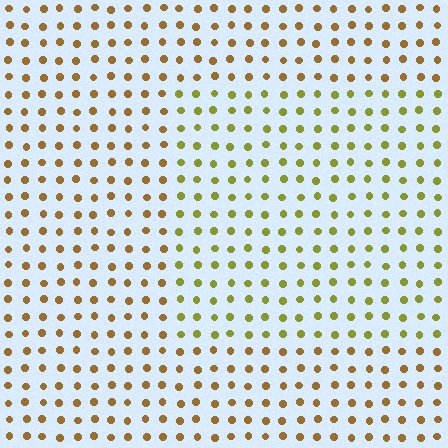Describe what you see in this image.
The image is filled with small brown elements in a uniform arrangement. A rectangle-shaped region is visible where the elements are tinted to a slightly different hue, forming a subtle color boundary.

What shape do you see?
I see a rectangle.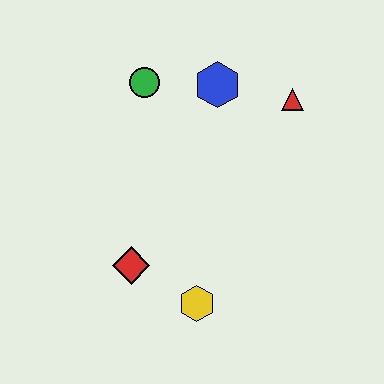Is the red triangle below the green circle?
Yes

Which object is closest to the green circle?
The blue hexagon is closest to the green circle.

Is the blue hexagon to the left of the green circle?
No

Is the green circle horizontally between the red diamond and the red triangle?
Yes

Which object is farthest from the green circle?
The yellow hexagon is farthest from the green circle.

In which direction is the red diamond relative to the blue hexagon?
The red diamond is below the blue hexagon.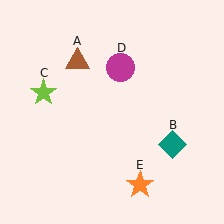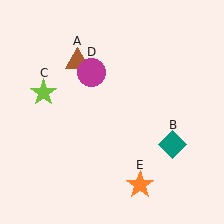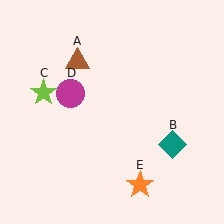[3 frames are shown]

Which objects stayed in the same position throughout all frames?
Brown triangle (object A) and teal diamond (object B) and lime star (object C) and orange star (object E) remained stationary.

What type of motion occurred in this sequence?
The magenta circle (object D) rotated counterclockwise around the center of the scene.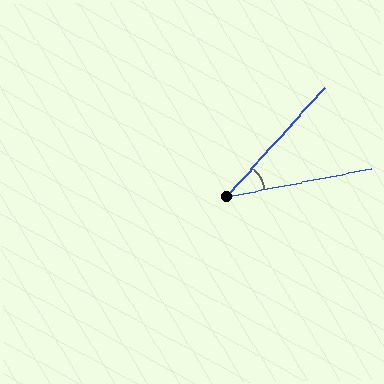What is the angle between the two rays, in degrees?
Approximately 37 degrees.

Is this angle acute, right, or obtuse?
It is acute.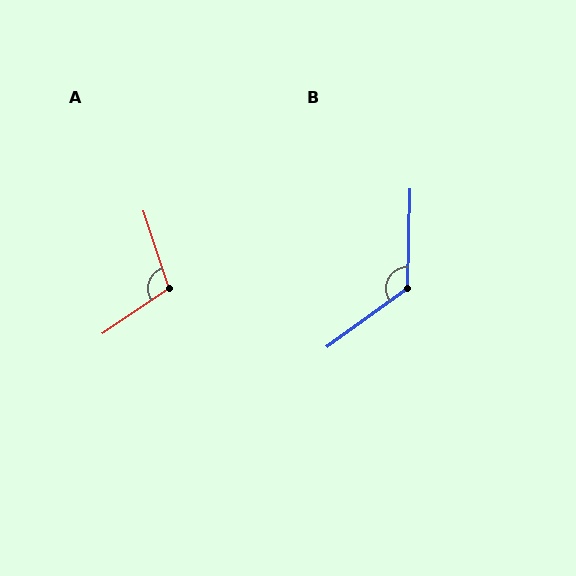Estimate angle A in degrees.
Approximately 106 degrees.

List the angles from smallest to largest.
A (106°), B (127°).